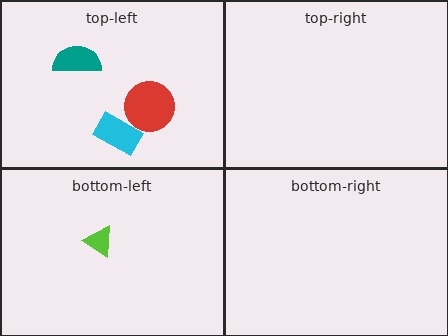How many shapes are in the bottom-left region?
1.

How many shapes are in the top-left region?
3.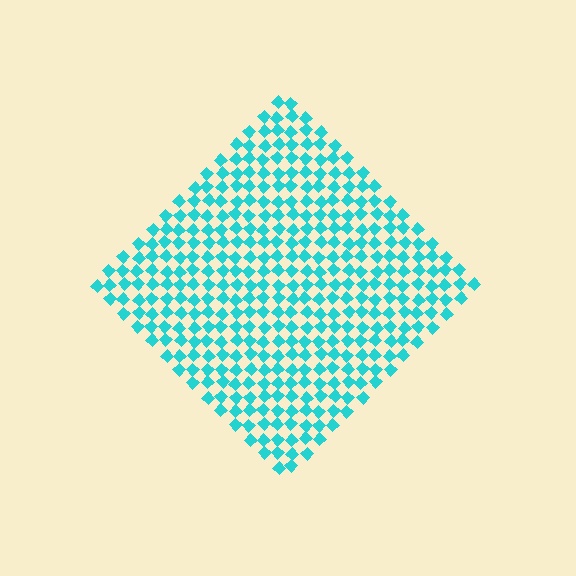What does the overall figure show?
The overall figure shows a diamond.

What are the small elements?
The small elements are diamonds.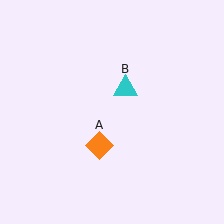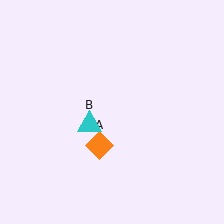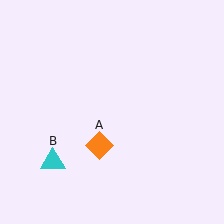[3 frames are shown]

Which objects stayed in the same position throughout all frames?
Orange diamond (object A) remained stationary.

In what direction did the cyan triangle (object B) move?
The cyan triangle (object B) moved down and to the left.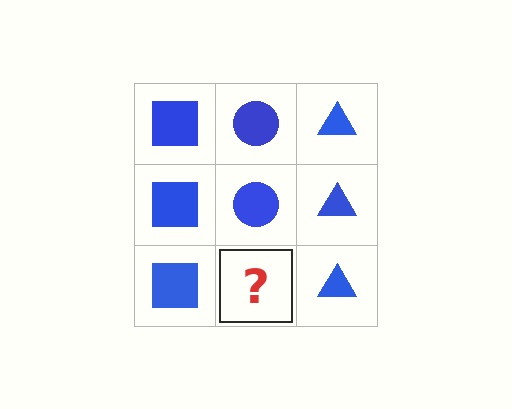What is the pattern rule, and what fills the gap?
The rule is that each column has a consistent shape. The gap should be filled with a blue circle.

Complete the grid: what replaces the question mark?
The question mark should be replaced with a blue circle.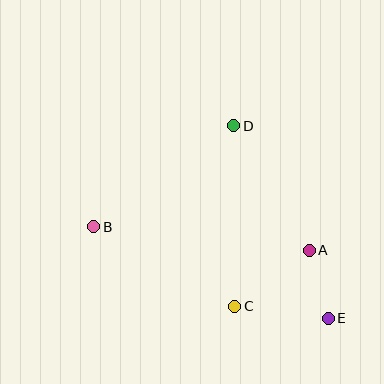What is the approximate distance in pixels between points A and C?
The distance between A and C is approximately 93 pixels.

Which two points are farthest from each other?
Points B and E are farthest from each other.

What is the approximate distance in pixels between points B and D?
The distance between B and D is approximately 173 pixels.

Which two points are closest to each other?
Points A and E are closest to each other.